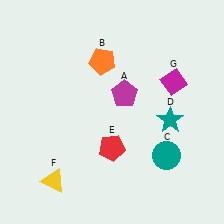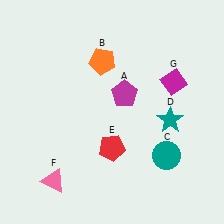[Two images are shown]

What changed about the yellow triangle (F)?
In Image 1, F is yellow. In Image 2, it changed to pink.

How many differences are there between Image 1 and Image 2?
There is 1 difference between the two images.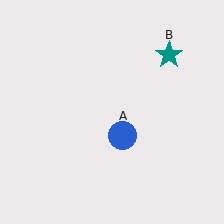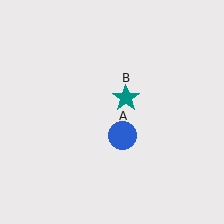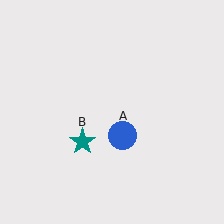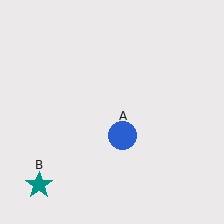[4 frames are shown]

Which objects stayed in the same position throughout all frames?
Blue circle (object A) remained stationary.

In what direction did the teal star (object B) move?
The teal star (object B) moved down and to the left.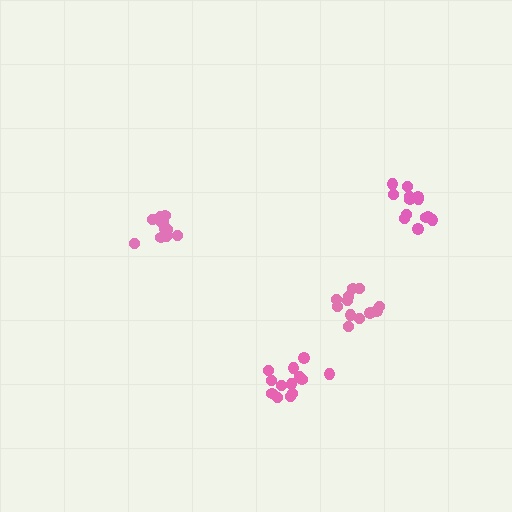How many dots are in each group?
Group 1: 12 dots, Group 2: 13 dots, Group 3: 13 dots, Group 4: 13 dots (51 total).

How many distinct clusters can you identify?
There are 4 distinct clusters.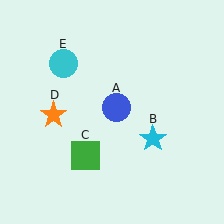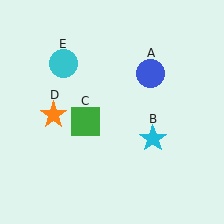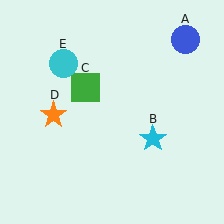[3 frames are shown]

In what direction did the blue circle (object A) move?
The blue circle (object A) moved up and to the right.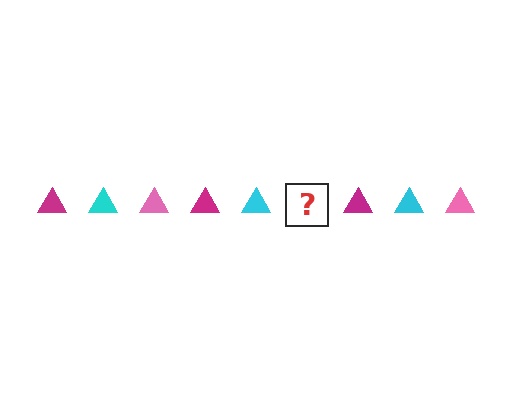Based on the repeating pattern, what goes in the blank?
The blank should be a pink triangle.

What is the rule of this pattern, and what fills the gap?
The rule is that the pattern cycles through magenta, cyan, pink triangles. The gap should be filled with a pink triangle.